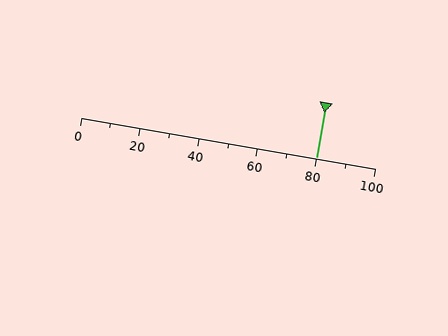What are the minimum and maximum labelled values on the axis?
The axis runs from 0 to 100.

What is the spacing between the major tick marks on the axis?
The major ticks are spaced 20 apart.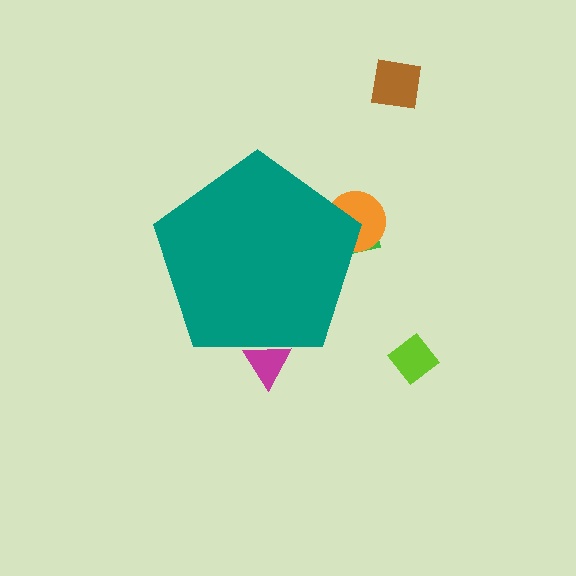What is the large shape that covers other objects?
A teal pentagon.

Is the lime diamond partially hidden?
No, the lime diamond is fully visible.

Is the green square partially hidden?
Yes, the green square is partially hidden behind the teal pentagon.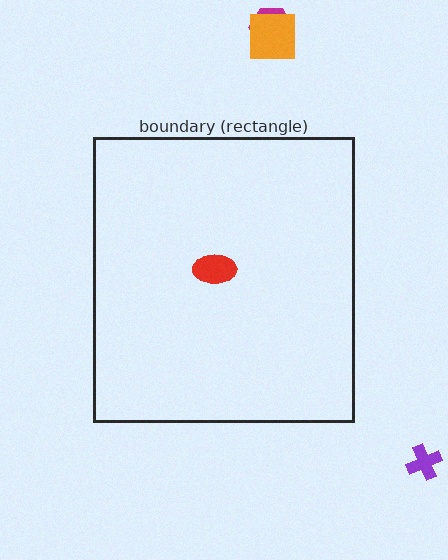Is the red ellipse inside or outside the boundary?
Inside.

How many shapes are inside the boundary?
1 inside, 3 outside.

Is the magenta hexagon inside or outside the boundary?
Outside.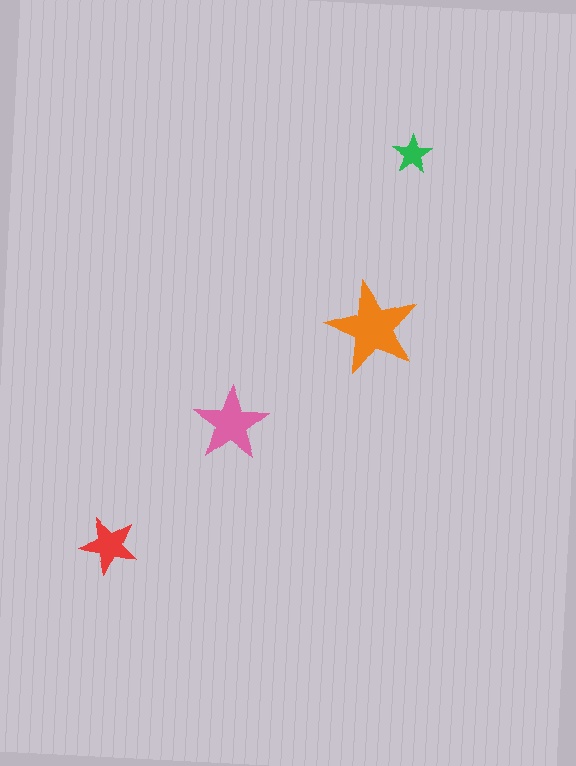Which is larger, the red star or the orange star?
The orange one.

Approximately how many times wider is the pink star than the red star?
About 1.5 times wider.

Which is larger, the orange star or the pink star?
The orange one.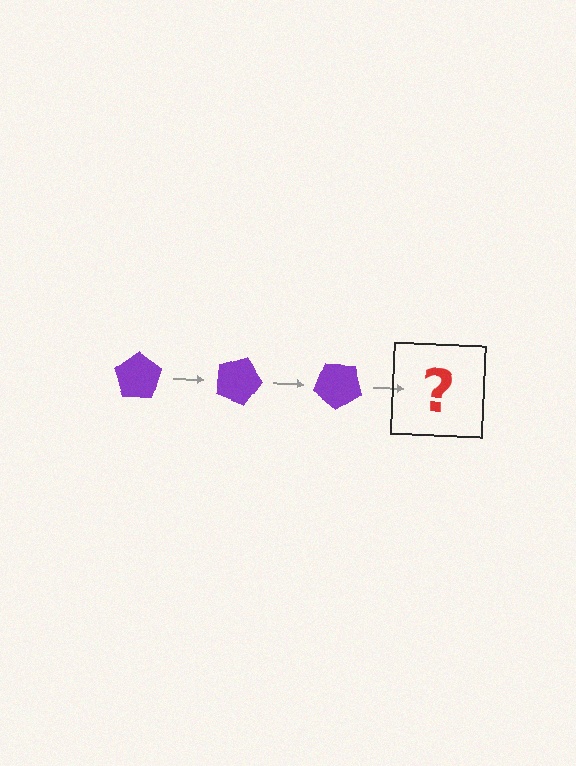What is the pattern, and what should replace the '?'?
The pattern is that the pentagon rotates 20 degrees each step. The '?' should be a purple pentagon rotated 60 degrees.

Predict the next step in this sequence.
The next step is a purple pentagon rotated 60 degrees.